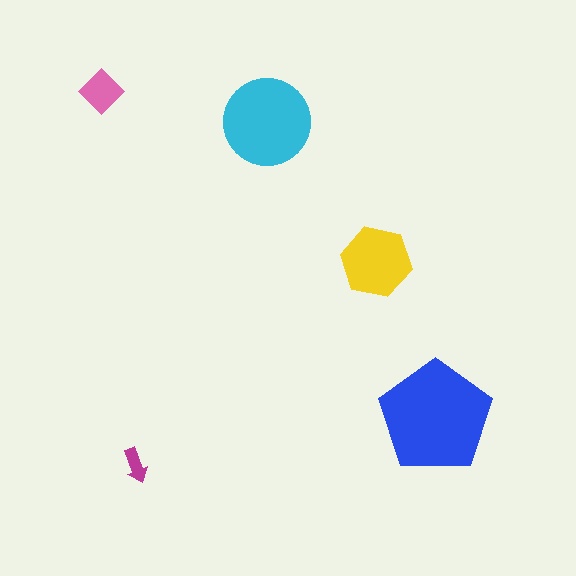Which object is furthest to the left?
The pink diamond is leftmost.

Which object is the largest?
The blue pentagon.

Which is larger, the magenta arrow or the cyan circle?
The cyan circle.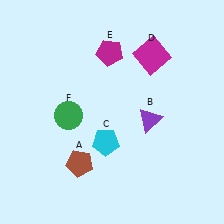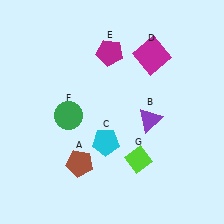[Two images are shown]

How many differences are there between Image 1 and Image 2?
There is 1 difference between the two images.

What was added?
A lime diamond (G) was added in Image 2.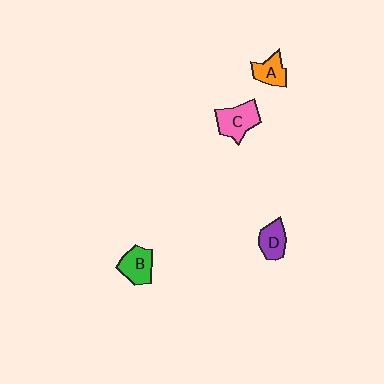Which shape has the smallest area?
Shape A (orange).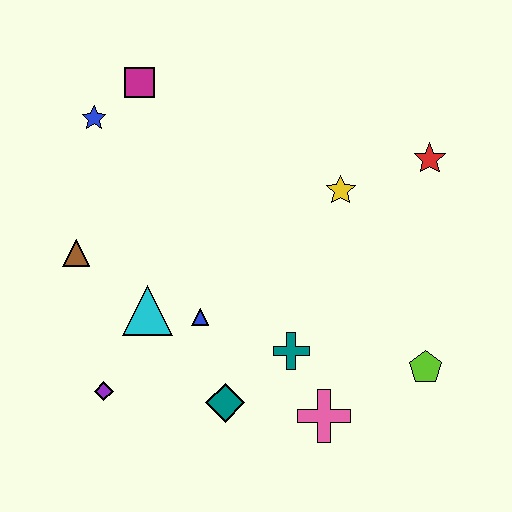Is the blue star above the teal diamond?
Yes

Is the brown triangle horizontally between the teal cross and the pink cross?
No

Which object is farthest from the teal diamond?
The magenta square is farthest from the teal diamond.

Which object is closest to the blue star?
The magenta square is closest to the blue star.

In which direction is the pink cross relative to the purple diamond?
The pink cross is to the right of the purple diamond.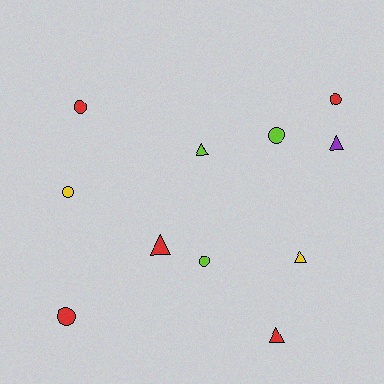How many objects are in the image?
There are 11 objects.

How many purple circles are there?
There are no purple circles.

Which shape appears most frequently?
Circle, with 6 objects.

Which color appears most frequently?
Red, with 5 objects.